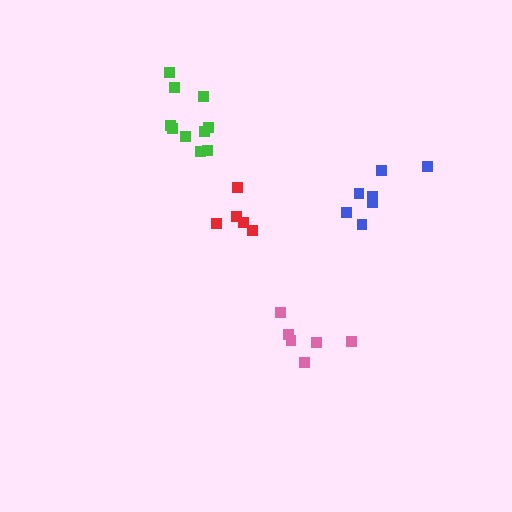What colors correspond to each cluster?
The clusters are colored: blue, pink, green, red.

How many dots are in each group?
Group 1: 7 dots, Group 2: 6 dots, Group 3: 10 dots, Group 4: 5 dots (28 total).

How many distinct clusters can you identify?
There are 4 distinct clusters.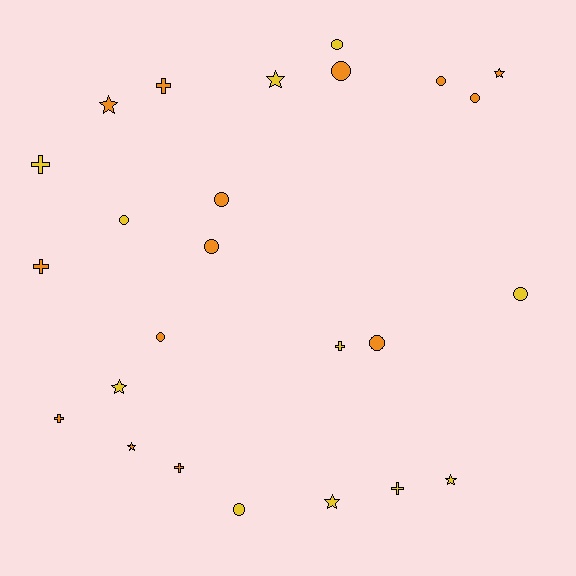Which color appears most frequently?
Orange, with 14 objects.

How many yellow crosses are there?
There are 3 yellow crosses.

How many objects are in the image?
There are 25 objects.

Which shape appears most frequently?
Circle, with 11 objects.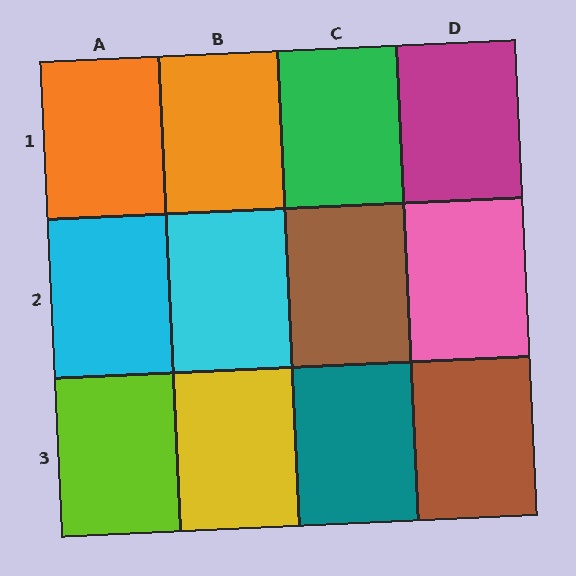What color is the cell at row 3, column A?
Lime.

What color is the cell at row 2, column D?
Pink.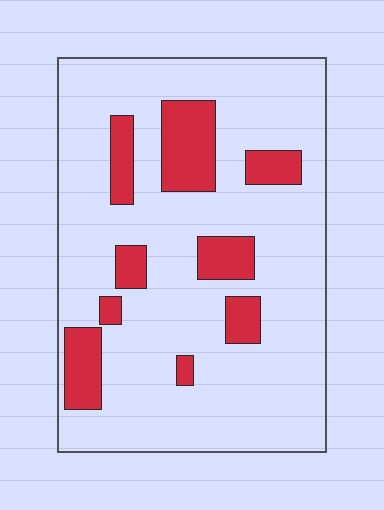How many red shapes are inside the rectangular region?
9.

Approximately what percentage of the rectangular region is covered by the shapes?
Approximately 20%.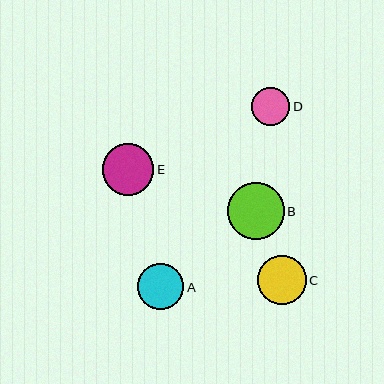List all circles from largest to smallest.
From largest to smallest: B, E, C, A, D.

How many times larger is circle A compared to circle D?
Circle A is approximately 1.2 times the size of circle D.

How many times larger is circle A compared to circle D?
Circle A is approximately 1.2 times the size of circle D.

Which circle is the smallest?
Circle D is the smallest with a size of approximately 38 pixels.